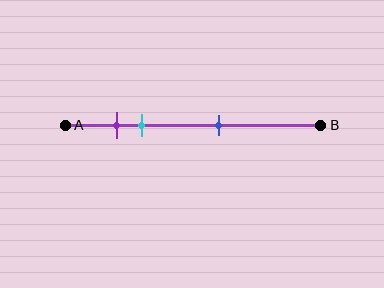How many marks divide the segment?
There are 3 marks dividing the segment.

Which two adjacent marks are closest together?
The purple and cyan marks are the closest adjacent pair.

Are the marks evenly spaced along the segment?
No, the marks are not evenly spaced.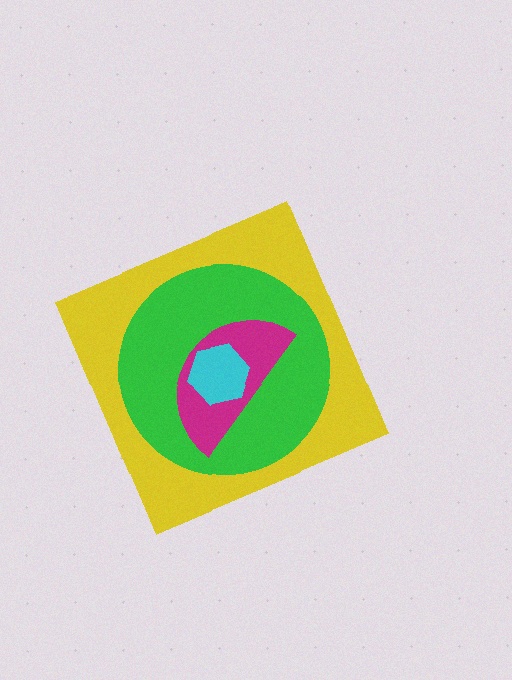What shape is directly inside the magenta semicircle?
The cyan hexagon.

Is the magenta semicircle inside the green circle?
Yes.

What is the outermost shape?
The yellow diamond.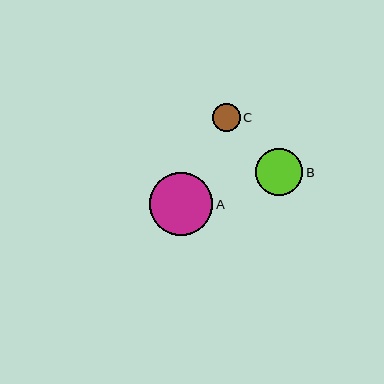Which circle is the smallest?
Circle C is the smallest with a size of approximately 28 pixels.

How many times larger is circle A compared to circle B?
Circle A is approximately 1.3 times the size of circle B.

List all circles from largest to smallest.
From largest to smallest: A, B, C.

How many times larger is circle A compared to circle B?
Circle A is approximately 1.3 times the size of circle B.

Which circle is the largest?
Circle A is the largest with a size of approximately 63 pixels.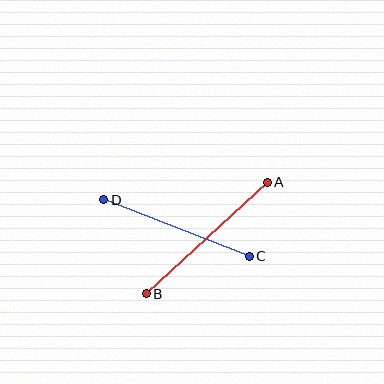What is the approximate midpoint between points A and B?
The midpoint is at approximately (207, 238) pixels.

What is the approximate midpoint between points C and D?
The midpoint is at approximately (177, 228) pixels.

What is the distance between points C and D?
The distance is approximately 156 pixels.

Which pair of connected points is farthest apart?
Points A and B are farthest apart.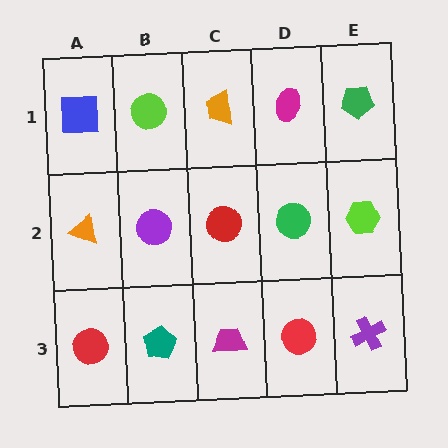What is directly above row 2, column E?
A green pentagon.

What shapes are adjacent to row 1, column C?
A red circle (row 2, column C), a lime circle (row 1, column B), a magenta ellipse (row 1, column D).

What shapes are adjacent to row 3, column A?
An orange triangle (row 2, column A), a teal pentagon (row 3, column B).